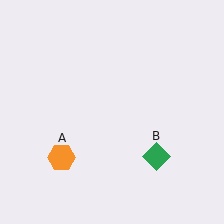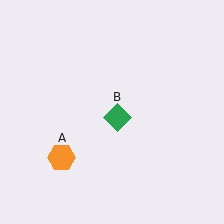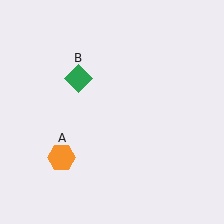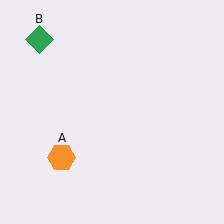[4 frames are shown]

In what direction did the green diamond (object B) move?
The green diamond (object B) moved up and to the left.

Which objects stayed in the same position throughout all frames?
Orange hexagon (object A) remained stationary.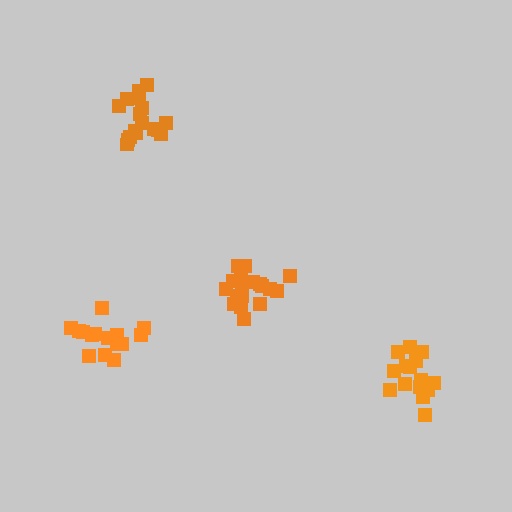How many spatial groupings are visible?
There are 4 spatial groupings.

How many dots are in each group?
Group 1: 15 dots, Group 2: 19 dots, Group 3: 15 dots, Group 4: 18 dots (67 total).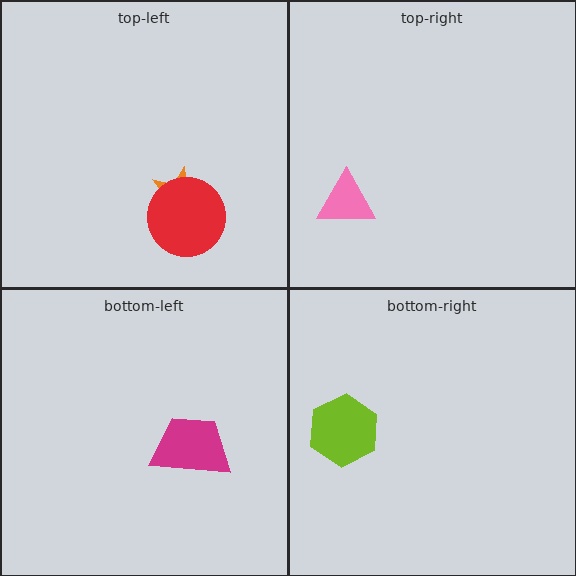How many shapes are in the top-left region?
2.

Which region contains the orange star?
The top-left region.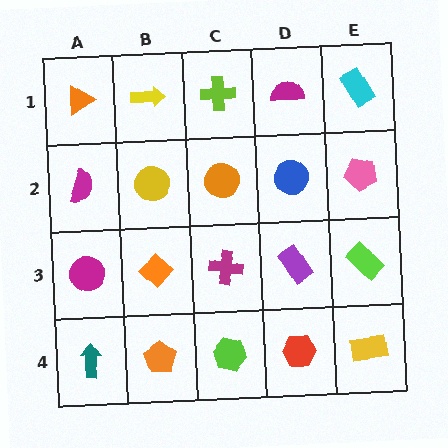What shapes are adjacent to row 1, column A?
A magenta semicircle (row 2, column A), a yellow arrow (row 1, column B).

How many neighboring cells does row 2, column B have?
4.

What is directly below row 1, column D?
A blue circle.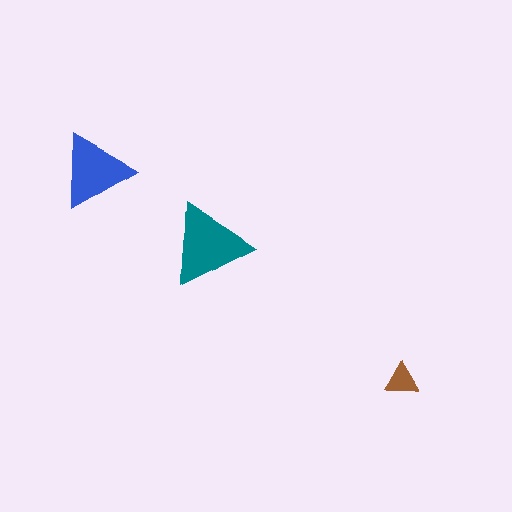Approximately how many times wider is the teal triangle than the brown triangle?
About 2.5 times wider.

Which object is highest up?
The blue triangle is topmost.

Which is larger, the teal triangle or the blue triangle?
The teal one.